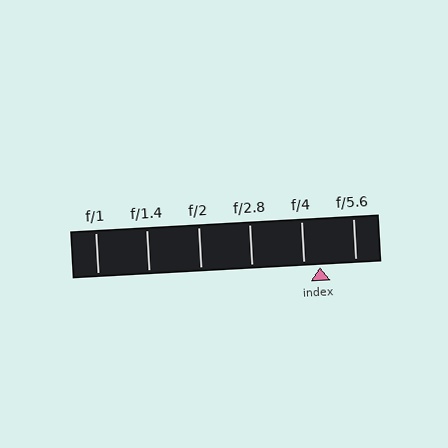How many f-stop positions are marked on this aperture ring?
There are 6 f-stop positions marked.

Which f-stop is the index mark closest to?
The index mark is closest to f/4.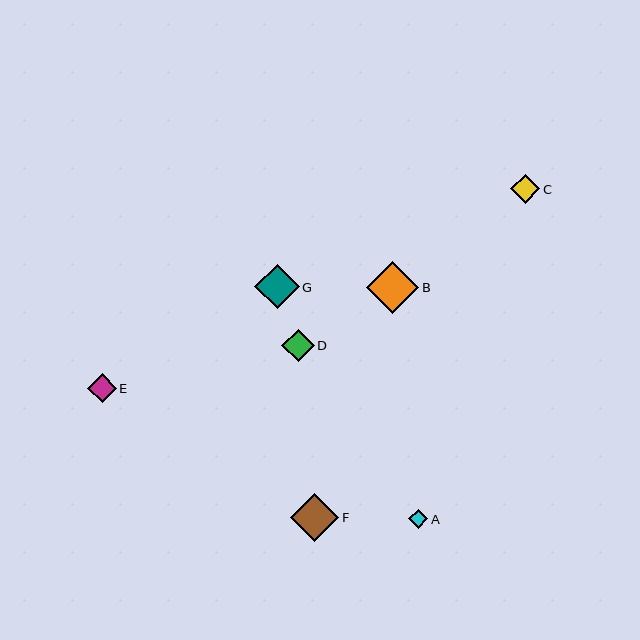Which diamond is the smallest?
Diamond A is the smallest with a size of approximately 19 pixels.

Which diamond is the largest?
Diamond B is the largest with a size of approximately 53 pixels.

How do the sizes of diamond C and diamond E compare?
Diamond C and diamond E are approximately the same size.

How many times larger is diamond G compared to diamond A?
Diamond G is approximately 2.4 times the size of diamond A.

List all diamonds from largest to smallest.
From largest to smallest: B, F, G, D, C, E, A.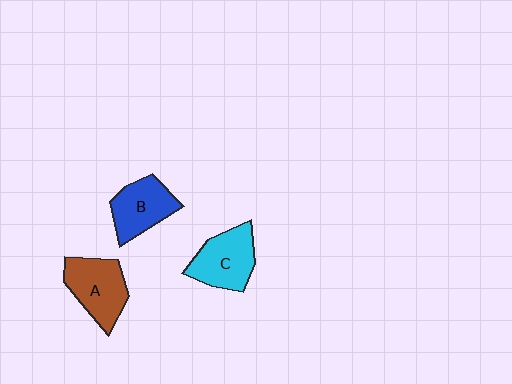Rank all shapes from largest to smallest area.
From largest to smallest: A (brown), C (cyan), B (blue).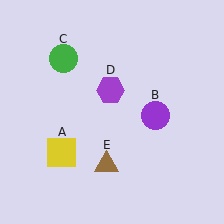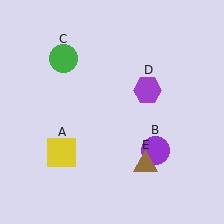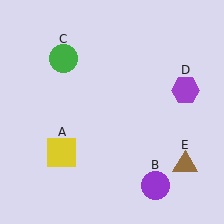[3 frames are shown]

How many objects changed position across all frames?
3 objects changed position: purple circle (object B), purple hexagon (object D), brown triangle (object E).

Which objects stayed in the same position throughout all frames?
Yellow square (object A) and green circle (object C) remained stationary.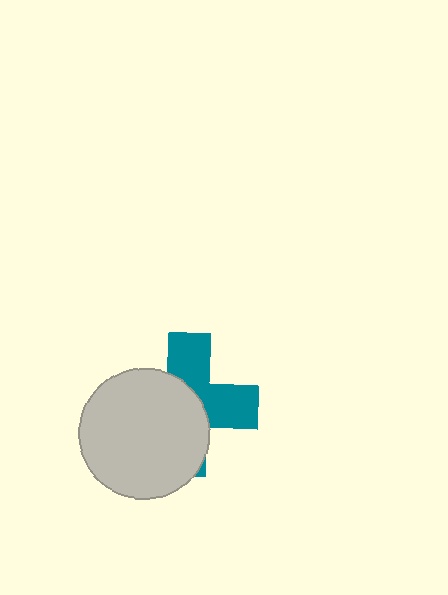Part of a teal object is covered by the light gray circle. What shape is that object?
It is a cross.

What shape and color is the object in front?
The object in front is a light gray circle.